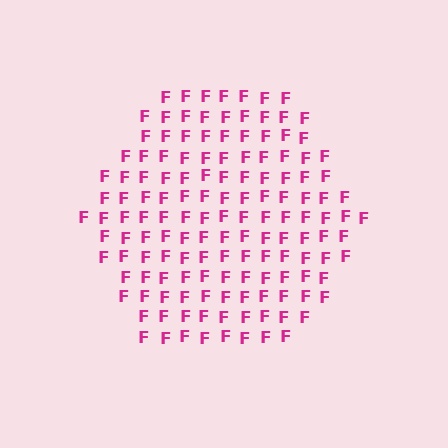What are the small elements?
The small elements are letter F's.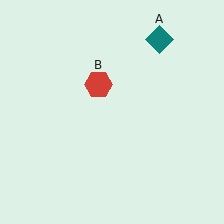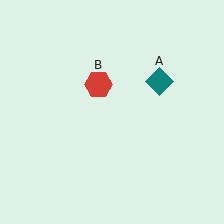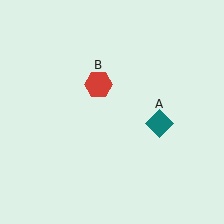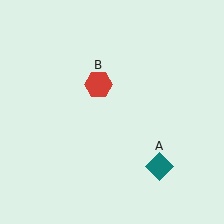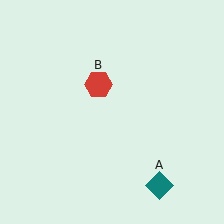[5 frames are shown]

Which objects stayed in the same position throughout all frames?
Red hexagon (object B) remained stationary.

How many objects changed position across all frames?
1 object changed position: teal diamond (object A).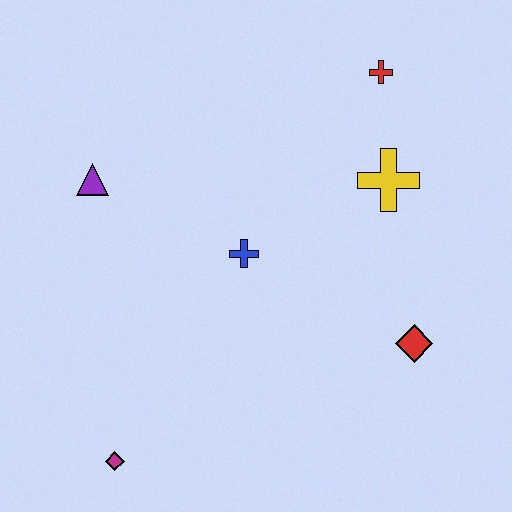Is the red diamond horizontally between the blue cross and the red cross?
No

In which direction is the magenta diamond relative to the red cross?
The magenta diamond is below the red cross.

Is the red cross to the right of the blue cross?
Yes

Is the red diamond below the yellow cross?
Yes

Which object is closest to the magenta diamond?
The blue cross is closest to the magenta diamond.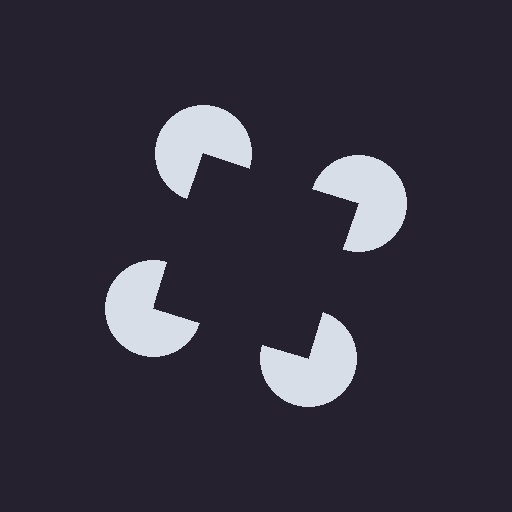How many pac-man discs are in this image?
There are 4 — one at each vertex of the illusory square.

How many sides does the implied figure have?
4 sides.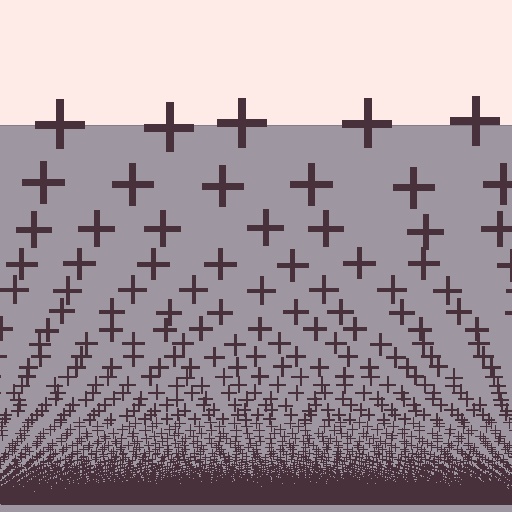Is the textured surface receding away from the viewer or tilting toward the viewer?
The surface appears to tilt toward the viewer. Texture elements get larger and sparser toward the top.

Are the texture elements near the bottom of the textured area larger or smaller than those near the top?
Smaller. The gradient is inverted — elements near the bottom are smaller and denser.